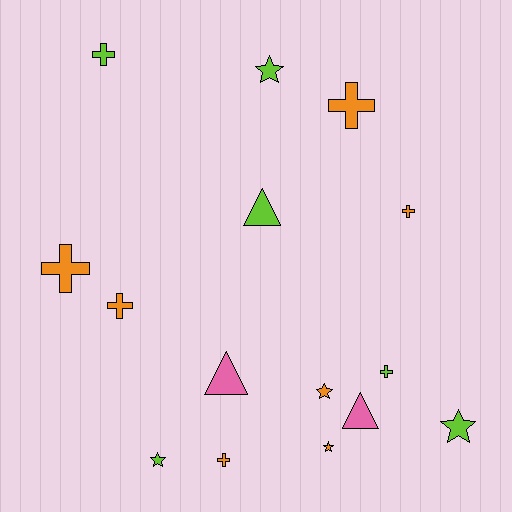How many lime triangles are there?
There is 1 lime triangle.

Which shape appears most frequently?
Cross, with 7 objects.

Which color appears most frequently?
Orange, with 7 objects.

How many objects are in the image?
There are 15 objects.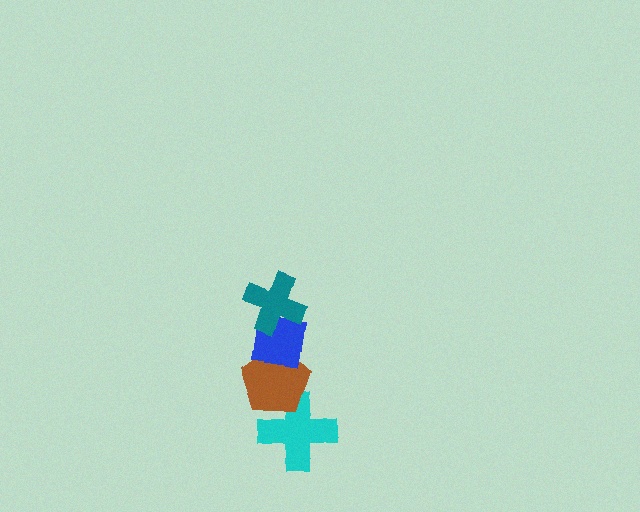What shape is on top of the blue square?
The teal cross is on top of the blue square.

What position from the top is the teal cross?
The teal cross is 1st from the top.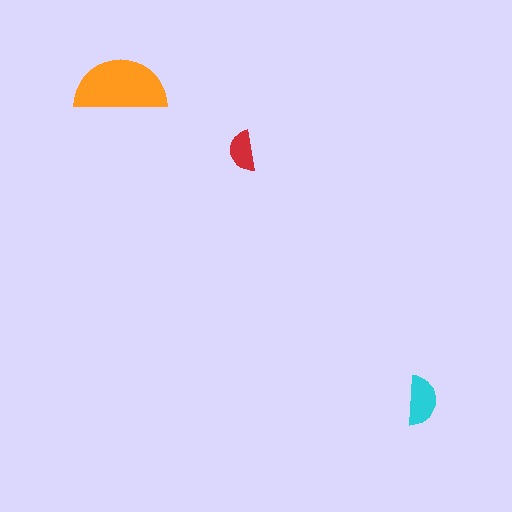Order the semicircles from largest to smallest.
the orange one, the cyan one, the red one.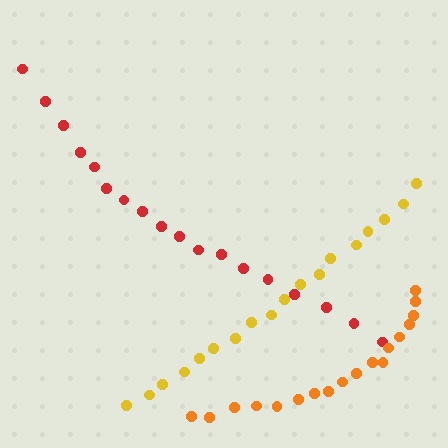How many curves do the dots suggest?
There are 3 distinct paths.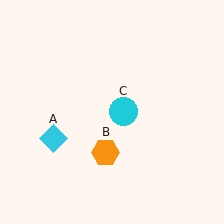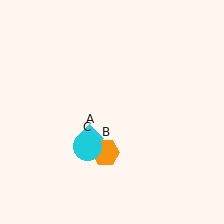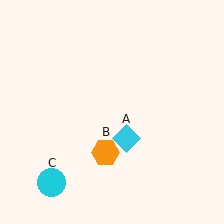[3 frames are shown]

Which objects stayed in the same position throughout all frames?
Orange hexagon (object B) remained stationary.